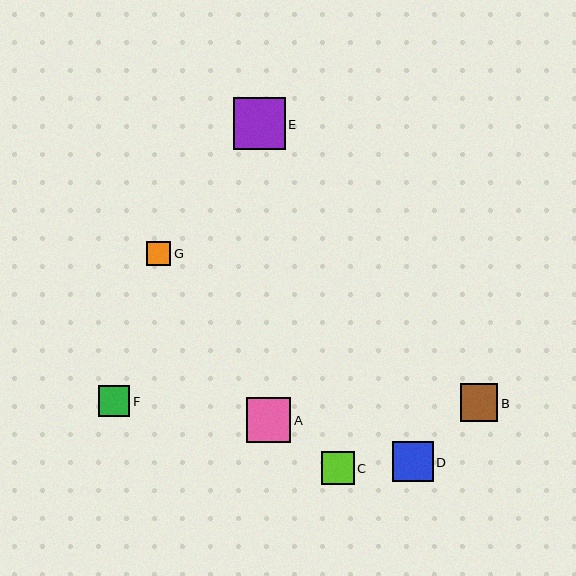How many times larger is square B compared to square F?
Square B is approximately 1.2 times the size of square F.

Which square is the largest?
Square E is the largest with a size of approximately 51 pixels.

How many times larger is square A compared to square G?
Square A is approximately 1.9 times the size of square G.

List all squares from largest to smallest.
From largest to smallest: E, A, D, B, C, F, G.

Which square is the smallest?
Square G is the smallest with a size of approximately 24 pixels.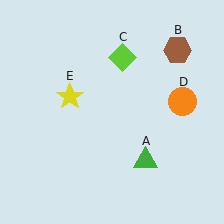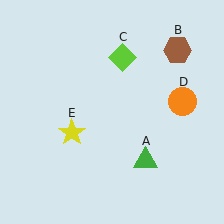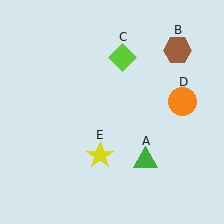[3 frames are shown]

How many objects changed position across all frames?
1 object changed position: yellow star (object E).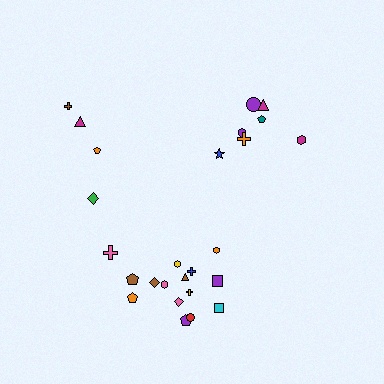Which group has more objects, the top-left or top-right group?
The top-right group.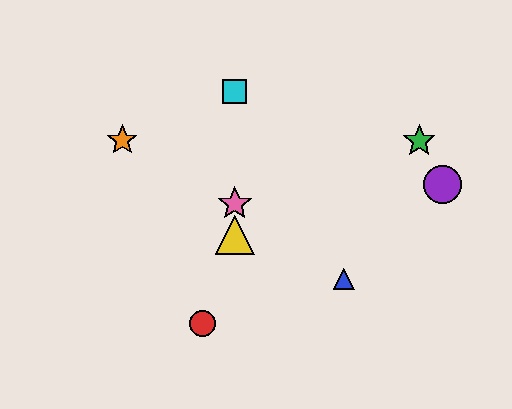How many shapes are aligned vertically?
3 shapes (the yellow triangle, the cyan square, the pink star) are aligned vertically.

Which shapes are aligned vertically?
The yellow triangle, the cyan square, the pink star are aligned vertically.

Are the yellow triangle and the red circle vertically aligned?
No, the yellow triangle is at x≈235 and the red circle is at x≈203.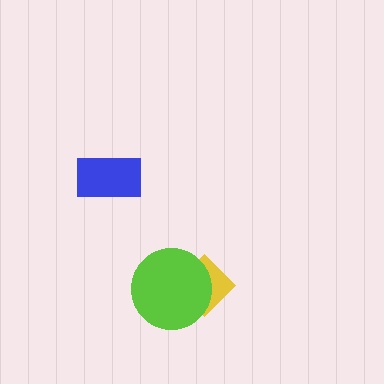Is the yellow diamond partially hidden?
Yes, it is partially covered by another shape.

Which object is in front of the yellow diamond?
The lime circle is in front of the yellow diamond.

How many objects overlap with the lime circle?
1 object overlaps with the lime circle.